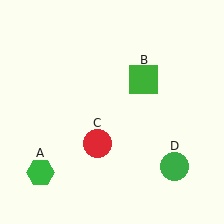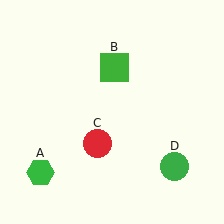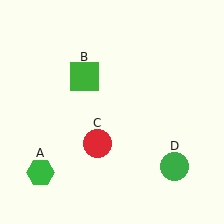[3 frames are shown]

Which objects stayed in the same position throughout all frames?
Green hexagon (object A) and red circle (object C) and green circle (object D) remained stationary.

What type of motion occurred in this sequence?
The green square (object B) rotated counterclockwise around the center of the scene.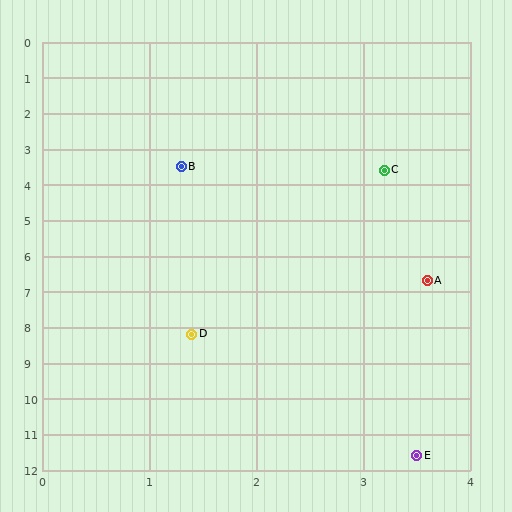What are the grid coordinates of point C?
Point C is at approximately (3.2, 3.6).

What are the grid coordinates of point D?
Point D is at approximately (1.4, 8.2).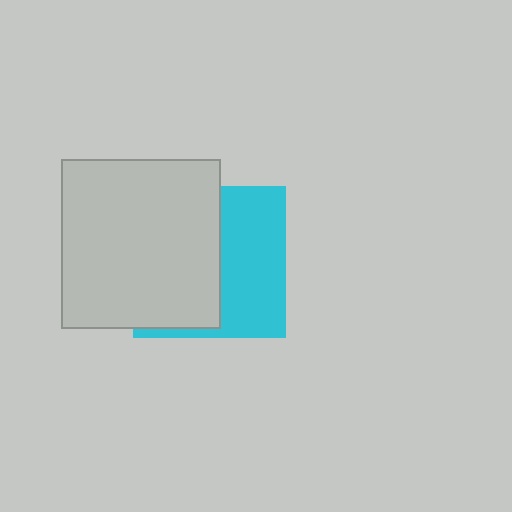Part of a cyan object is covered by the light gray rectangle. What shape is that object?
It is a square.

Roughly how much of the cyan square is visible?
About half of it is visible (roughly 45%).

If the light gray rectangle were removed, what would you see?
You would see the complete cyan square.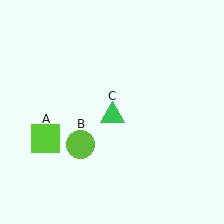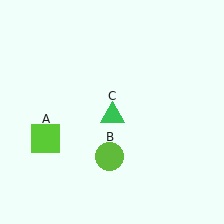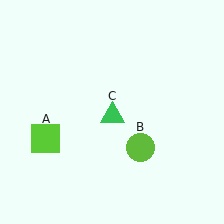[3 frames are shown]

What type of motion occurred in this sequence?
The lime circle (object B) rotated counterclockwise around the center of the scene.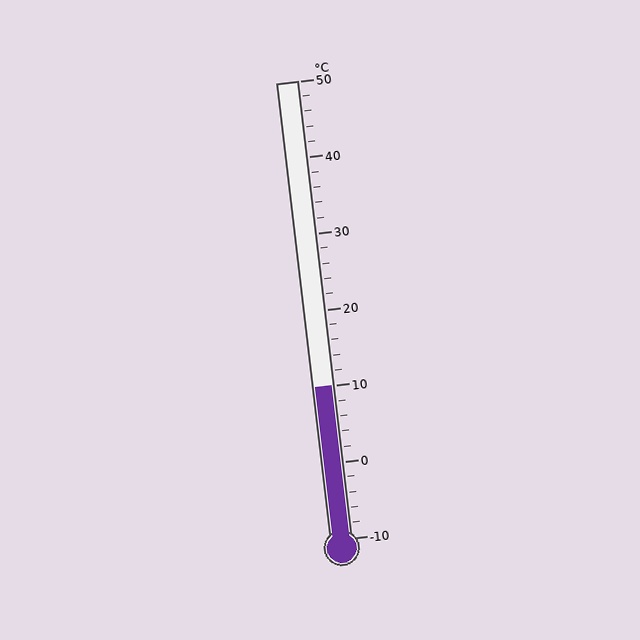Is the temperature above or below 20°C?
The temperature is below 20°C.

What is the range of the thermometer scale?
The thermometer scale ranges from -10°C to 50°C.